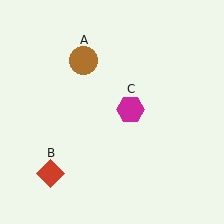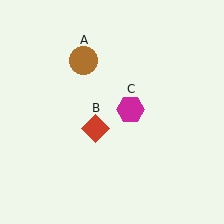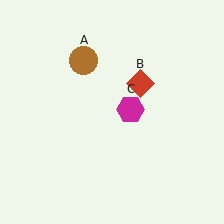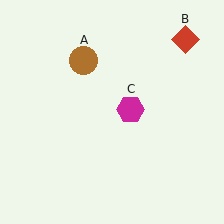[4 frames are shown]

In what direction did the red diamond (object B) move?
The red diamond (object B) moved up and to the right.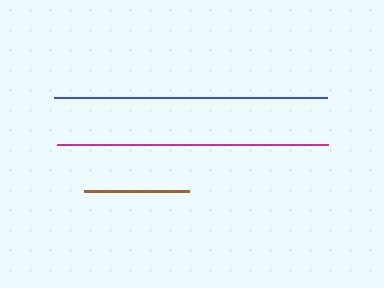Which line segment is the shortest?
The brown line is the shortest at approximately 105 pixels.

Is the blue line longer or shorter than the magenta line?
The blue line is longer than the magenta line.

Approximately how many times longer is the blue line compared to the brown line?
The blue line is approximately 2.6 times the length of the brown line.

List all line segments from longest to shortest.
From longest to shortest: blue, magenta, brown.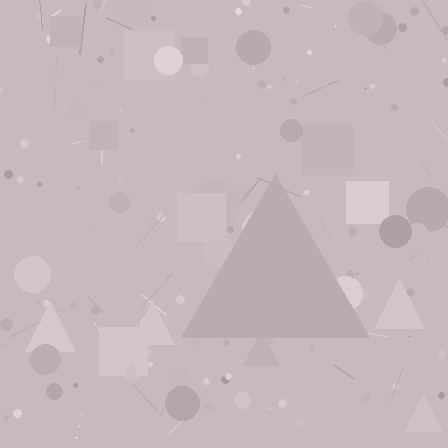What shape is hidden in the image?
A triangle is hidden in the image.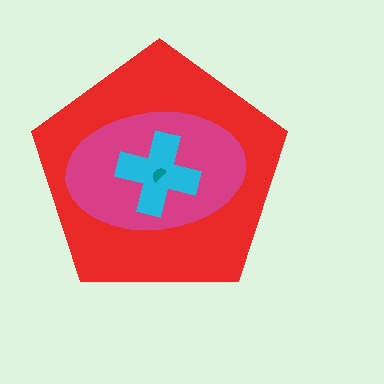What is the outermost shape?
The red pentagon.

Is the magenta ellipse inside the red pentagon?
Yes.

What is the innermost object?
The teal semicircle.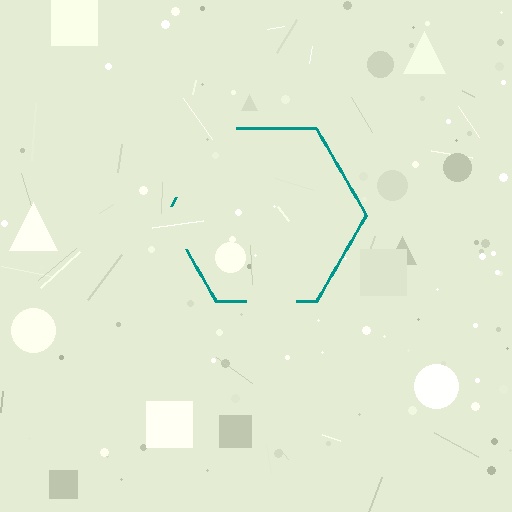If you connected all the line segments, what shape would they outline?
They would outline a hexagon.